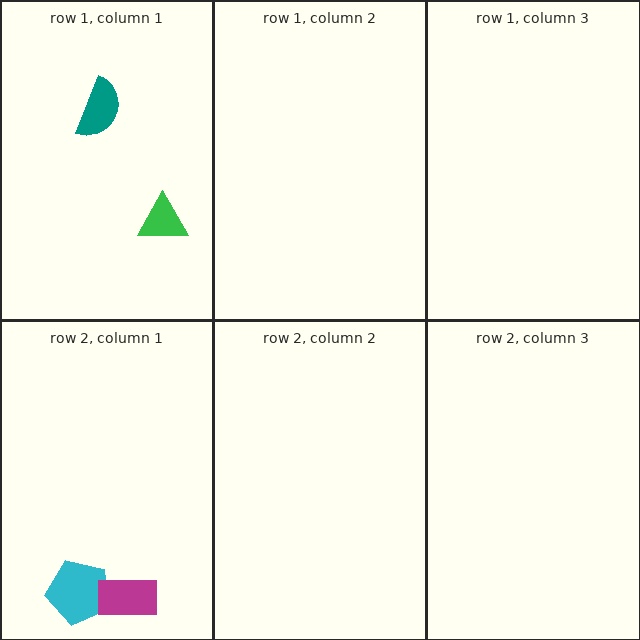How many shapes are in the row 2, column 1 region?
2.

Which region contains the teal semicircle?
The row 1, column 1 region.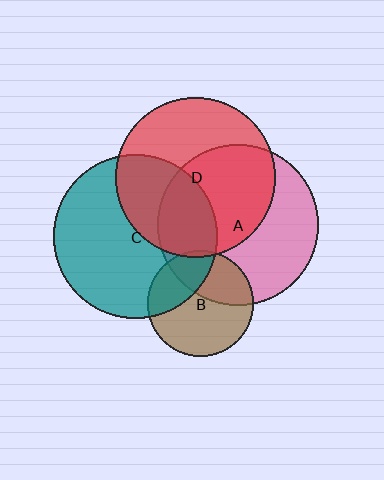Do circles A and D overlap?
Yes.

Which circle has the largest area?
Circle C (teal).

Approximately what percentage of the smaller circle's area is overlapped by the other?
Approximately 50%.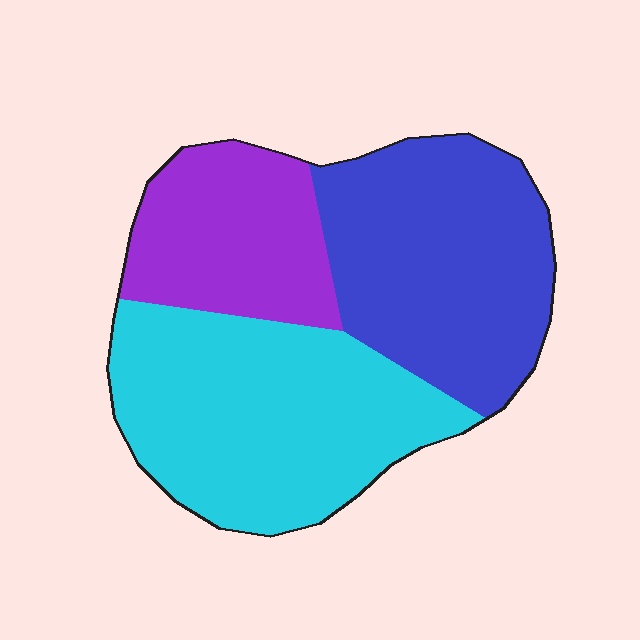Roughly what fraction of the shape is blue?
Blue takes up between a third and a half of the shape.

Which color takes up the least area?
Purple, at roughly 25%.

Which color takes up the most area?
Cyan, at roughly 40%.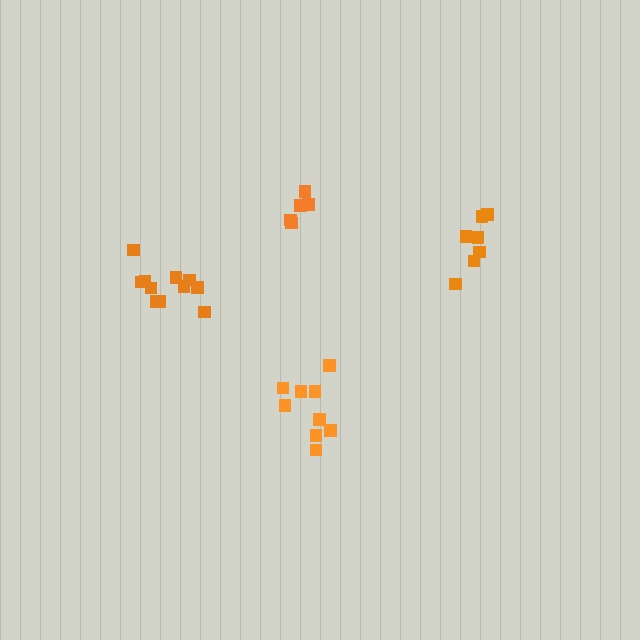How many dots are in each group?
Group 1: 9 dots, Group 2: 7 dots, Group 3: 5 dots, Group 4: 11 dots (32 total).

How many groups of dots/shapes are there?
There are 4 groups.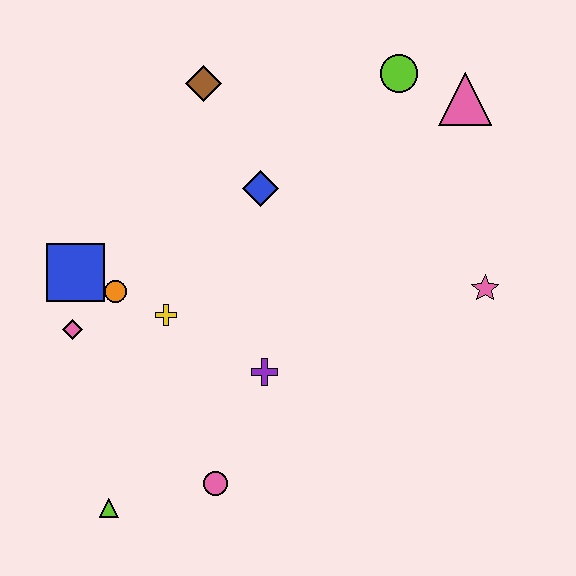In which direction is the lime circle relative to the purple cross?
The lime circle is above the purple cross.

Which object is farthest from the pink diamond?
The pink triangle is farthest from the pink diamond.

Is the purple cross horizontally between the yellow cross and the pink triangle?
Yes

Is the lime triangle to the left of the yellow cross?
Yes